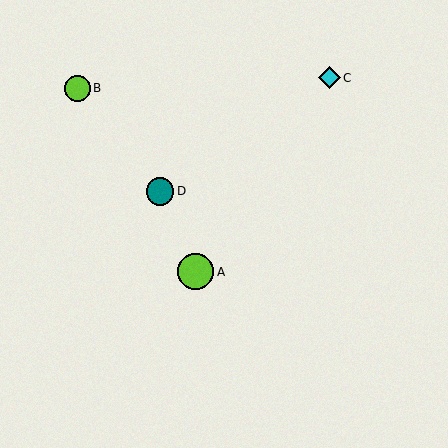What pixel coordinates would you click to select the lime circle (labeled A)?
Click at (196, 272) to select the lime circle A.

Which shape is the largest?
The lime circle (labeled A) is the largest.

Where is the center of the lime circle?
The center of the lime circle is at (77, 88).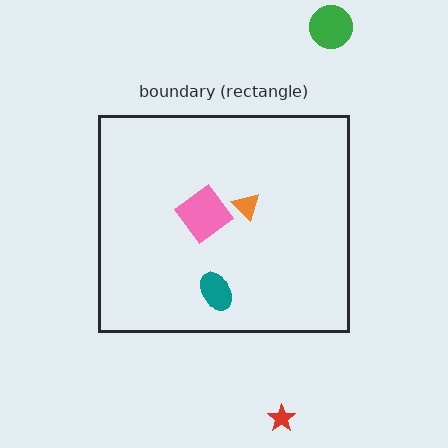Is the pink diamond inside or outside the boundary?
Inside.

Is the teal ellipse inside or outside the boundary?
Inside.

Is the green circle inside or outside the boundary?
Outside.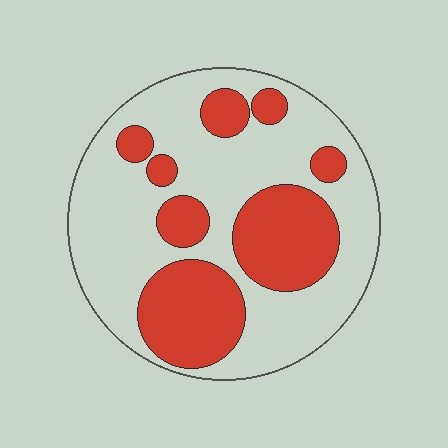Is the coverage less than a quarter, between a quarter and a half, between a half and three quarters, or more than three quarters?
Between a quarter and a half.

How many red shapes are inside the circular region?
8.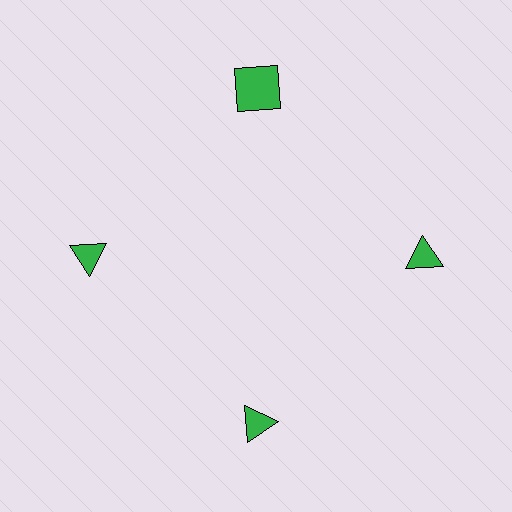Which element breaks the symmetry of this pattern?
The green square at roughly the 12 o'clock position breaks the symmetry. All other shapes are green triangles.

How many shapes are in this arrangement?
There are 4 shapes arranged in a ring pattern.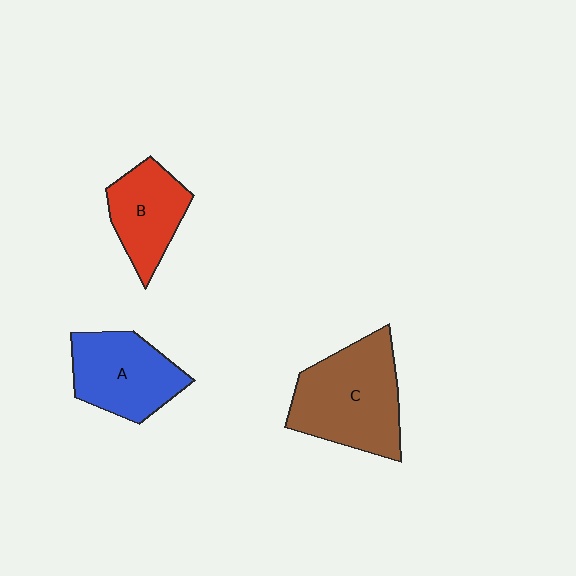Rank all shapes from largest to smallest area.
From largest to smallest: C (brown), A (blue), B (red).